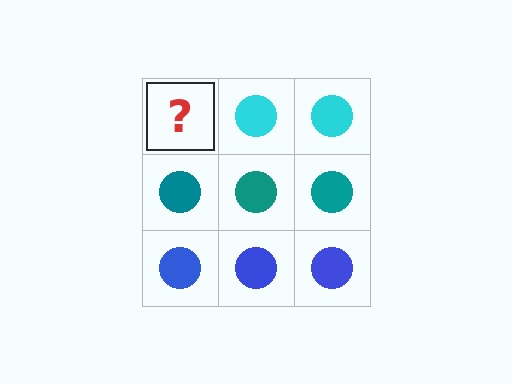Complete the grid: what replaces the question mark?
The question mark should be replaced with a cyan circle.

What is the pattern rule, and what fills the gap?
The rule is that each row has a consistent color. The gap should be filled with a cyan circle.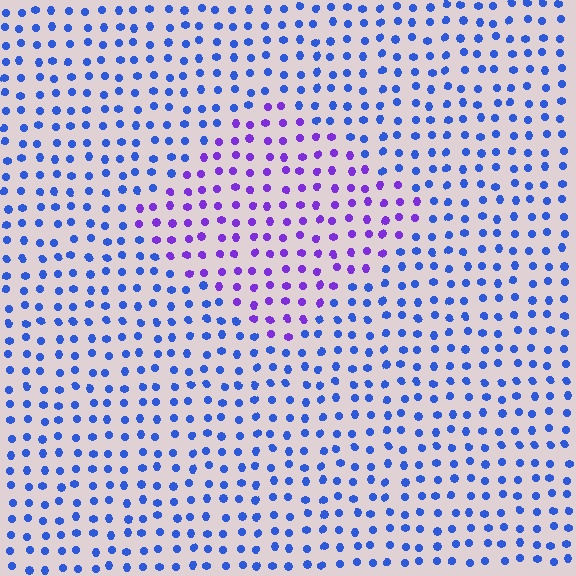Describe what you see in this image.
The image is filled with small blue elements in a uniform arrangement. A diamond-shaped region is visible where the elements are tinted to a slightly different hue, forming a subtle color boundary.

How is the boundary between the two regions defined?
The boundary is defined purely by a slight shift in hue (about 44 degrees). Spacing, size, and orientation are identical on both sides.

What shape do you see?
I see a diamond.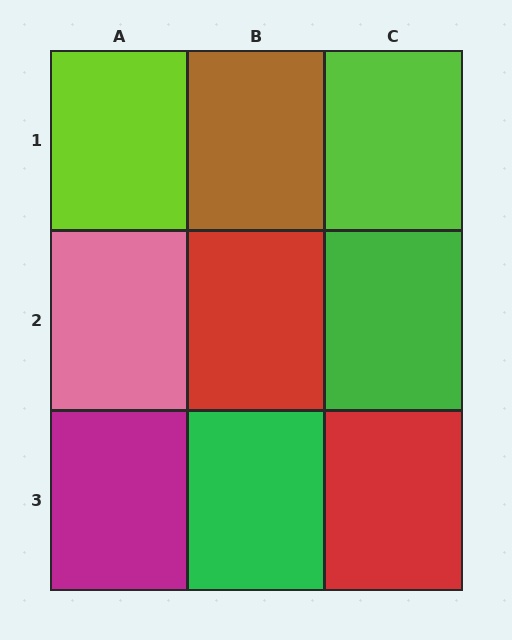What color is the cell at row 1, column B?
Brown.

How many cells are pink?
1 cell is pink.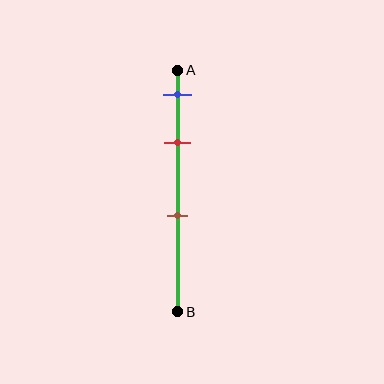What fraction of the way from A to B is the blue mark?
The blue mark is approximately 10% (0.1) of the way from A to B.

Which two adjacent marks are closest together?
The blue and red marks are the closest adjacent pair.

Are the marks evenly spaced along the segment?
No, the marks are not evenly spaced.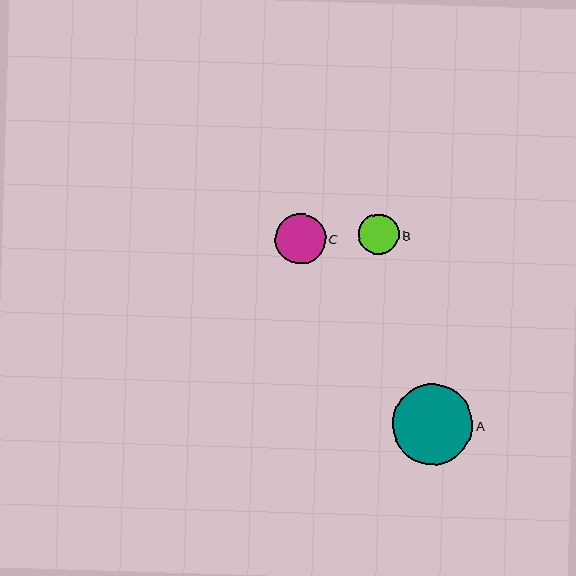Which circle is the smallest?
Circle B is the smallest with a size of approximately 40 pixels.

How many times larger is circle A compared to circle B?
Circle A is approximately 2.0 times the size of circle B.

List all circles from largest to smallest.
From largest to smallest: A, C, B.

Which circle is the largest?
Circle A is the largest with a size of approximately 81 pixels.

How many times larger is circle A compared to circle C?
Circle A is approximately 1.6 times the size of circle C.